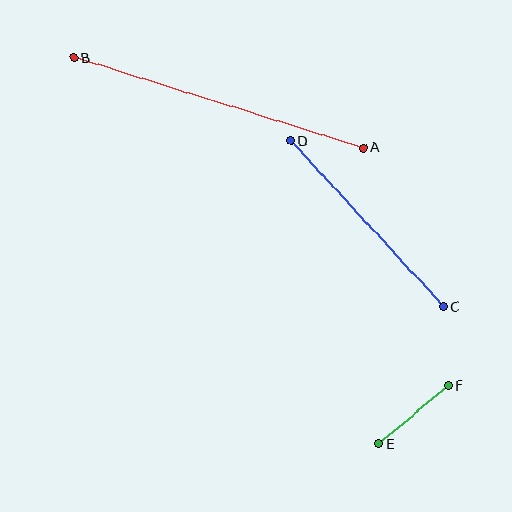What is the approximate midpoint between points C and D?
The midpoint is at approximately (367, 224) pixels.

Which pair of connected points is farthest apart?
Points A and B are farthest apart.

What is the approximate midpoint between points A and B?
The midpoint is at approximately (218, 103) pixels.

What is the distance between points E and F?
The distance is approximately 91 pixels.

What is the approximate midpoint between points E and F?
The midpoint is at approximately (414, 415) pixels.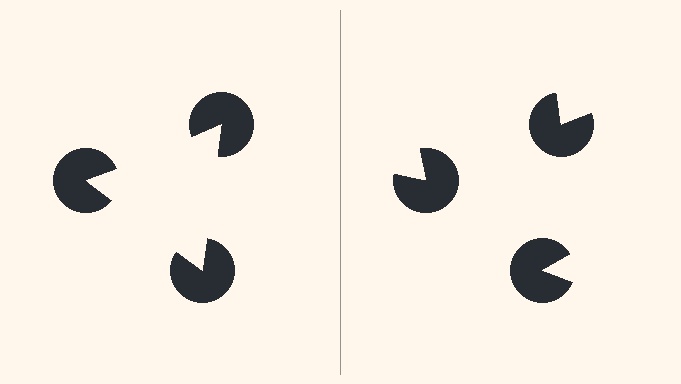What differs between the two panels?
The pac-man discs are positioned identically on both sides; only the wedge orientations differ. On the left they align to a triangle; on the right they are misaligned.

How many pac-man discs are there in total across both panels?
6 — 3 on each side.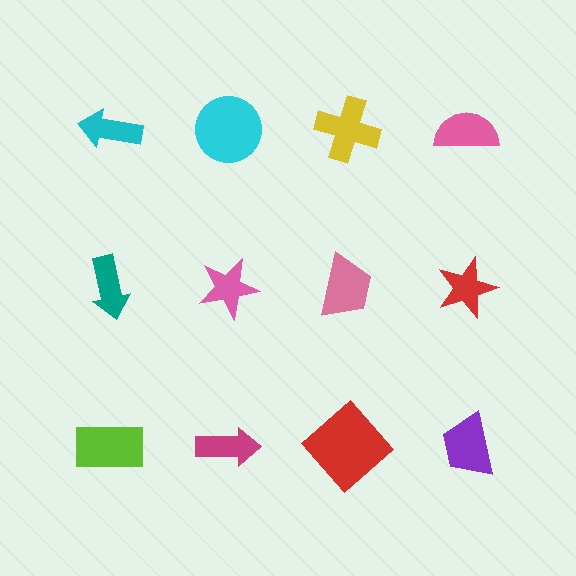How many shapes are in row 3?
4 shapes.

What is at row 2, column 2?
A pink star.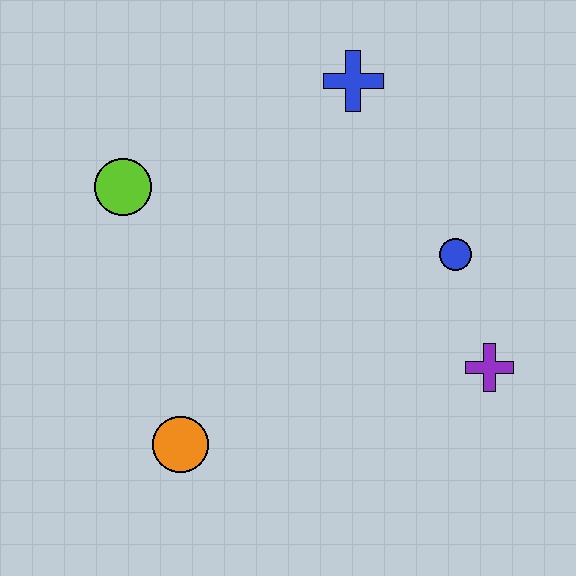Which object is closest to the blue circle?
The purple cross is closest to the blue circle.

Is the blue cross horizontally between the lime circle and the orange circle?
No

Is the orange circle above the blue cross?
No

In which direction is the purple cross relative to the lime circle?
The purple cross is to the right of the lime circle.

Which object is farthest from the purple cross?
The lime circle is farthest from the purple cross.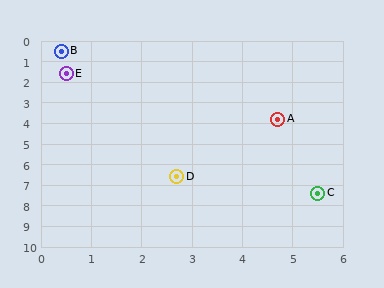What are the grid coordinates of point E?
Point E is at approximately (0.5, 1.6).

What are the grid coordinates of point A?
Point A is at approximately (4.7, 3.8).